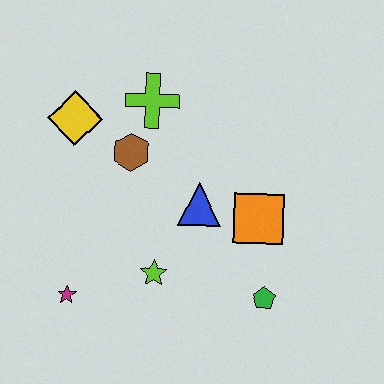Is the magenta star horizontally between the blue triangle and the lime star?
No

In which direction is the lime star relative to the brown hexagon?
The lime star is below the brown hexagon.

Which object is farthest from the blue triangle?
The magenta star is farthest from the blue triangle.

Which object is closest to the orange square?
The blue triangle is closest to the orange square.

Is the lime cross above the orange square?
Yes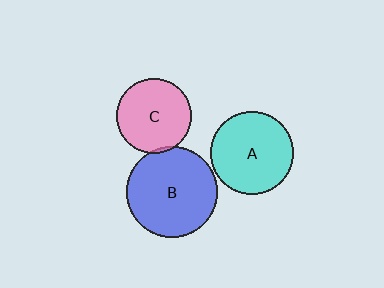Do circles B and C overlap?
Yes.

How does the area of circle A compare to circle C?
Approximately 1.2 times.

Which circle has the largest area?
Circle B (blue).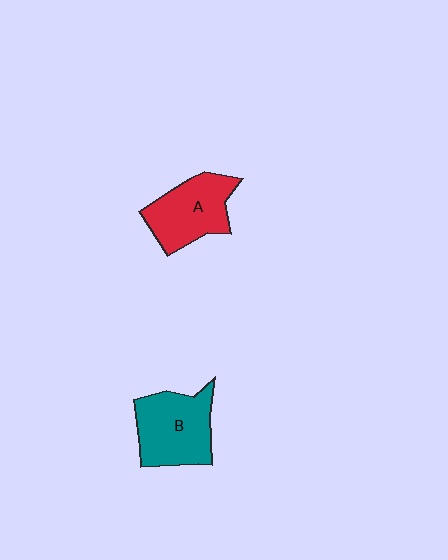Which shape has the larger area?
Shape B (teal).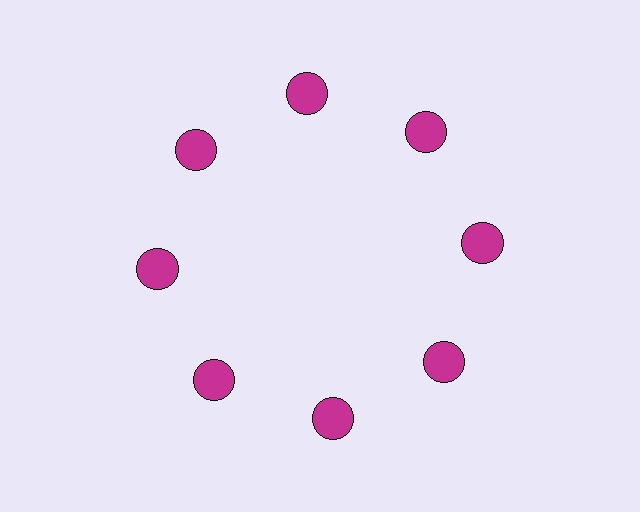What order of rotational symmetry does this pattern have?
This pattern has 8-fold rotational symmetry.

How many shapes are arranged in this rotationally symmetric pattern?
There are 8 shapes, arranged in 8 groups of 1.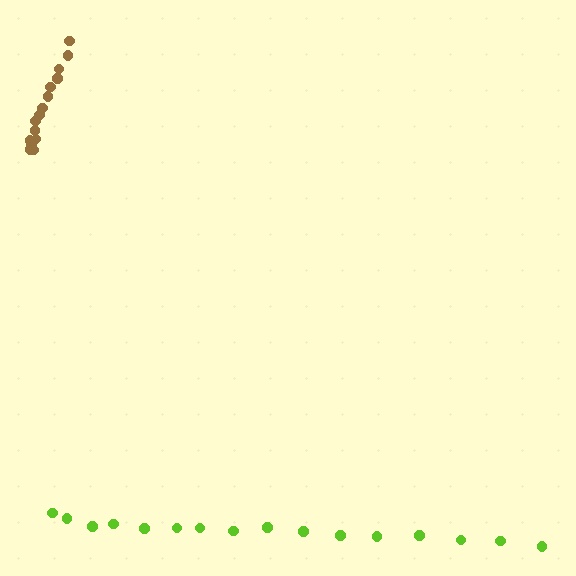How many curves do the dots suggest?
There are 2 distinct paths.